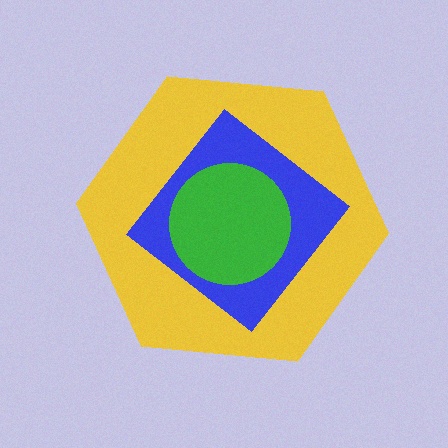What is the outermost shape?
The yellow hexagon.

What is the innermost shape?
The green circle.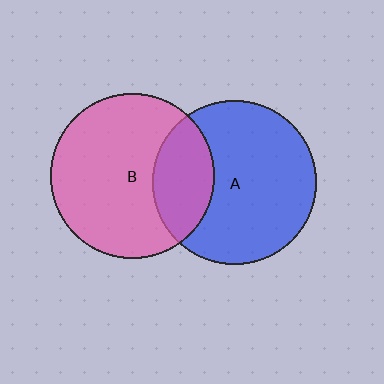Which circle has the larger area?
Circle B (pink).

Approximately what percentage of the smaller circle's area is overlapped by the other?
Approximately 25%.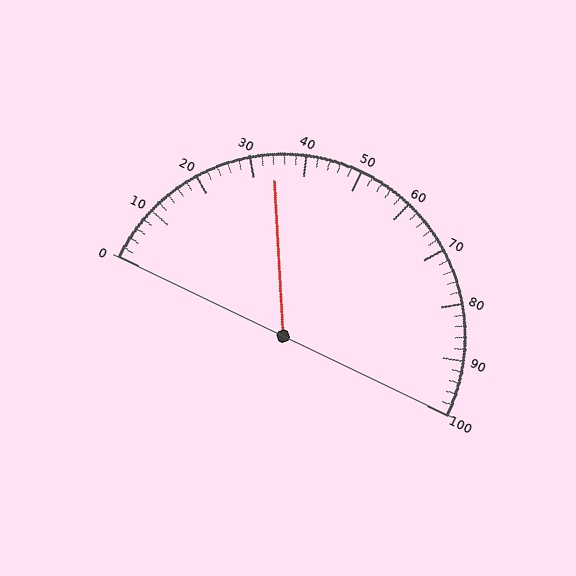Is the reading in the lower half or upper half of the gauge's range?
The reading is in the lower half of the range (0 to 100).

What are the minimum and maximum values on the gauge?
The gauge ranges from 0 to 100.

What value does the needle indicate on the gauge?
The needle indicates approximately 34.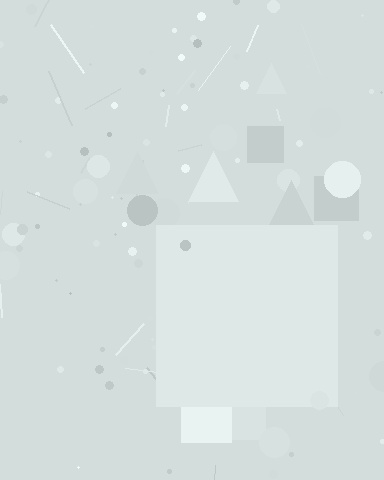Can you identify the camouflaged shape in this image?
The camouflaged shape is a square.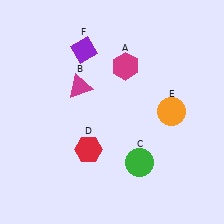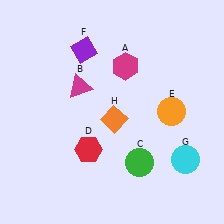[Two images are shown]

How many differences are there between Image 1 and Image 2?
There are 2 differences between the two images.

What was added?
A cyan circle (G), an orange diamond (H) were added in Image 2.